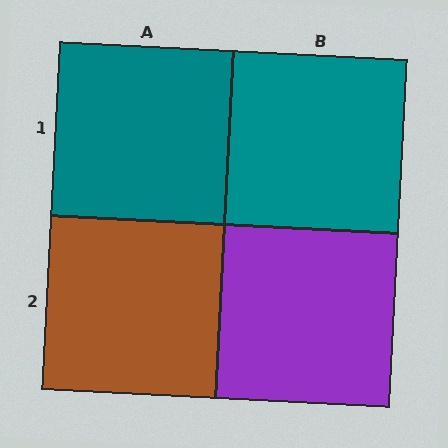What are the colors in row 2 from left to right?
Brown, purple.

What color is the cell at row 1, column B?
Teal.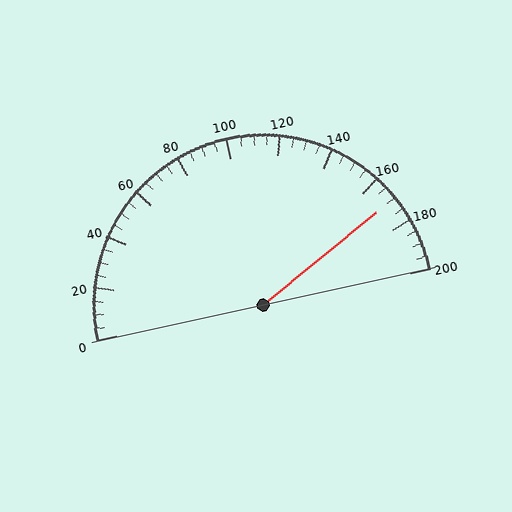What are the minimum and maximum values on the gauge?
The gauge ranges from 0 to 200.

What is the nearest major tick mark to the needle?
The nearest major tick mark is 160.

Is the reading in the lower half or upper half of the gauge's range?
The reading is in the upper half of the range (0 to 200).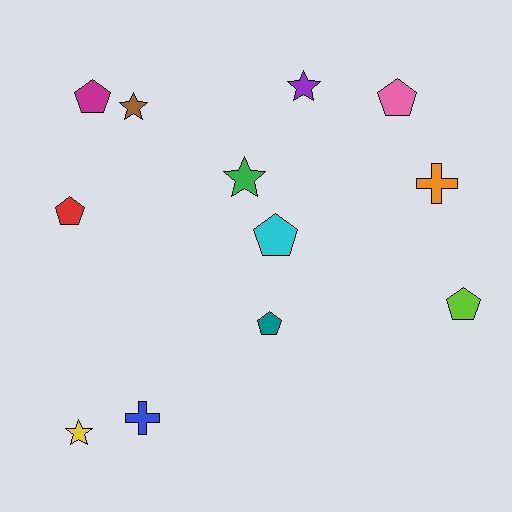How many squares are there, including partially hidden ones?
There are no squares.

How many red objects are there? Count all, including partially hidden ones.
There is 1 red object.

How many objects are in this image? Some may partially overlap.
There are 12 objects.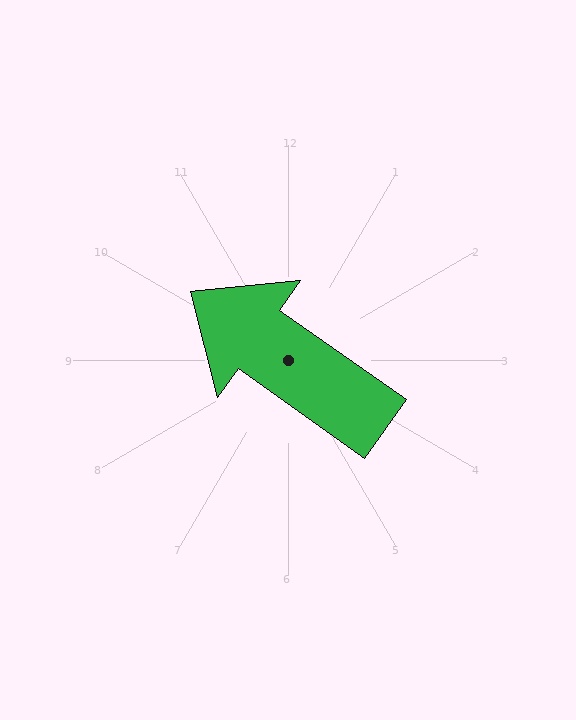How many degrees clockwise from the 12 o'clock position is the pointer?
Approximately 305 degrees.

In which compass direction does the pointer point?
Northwest.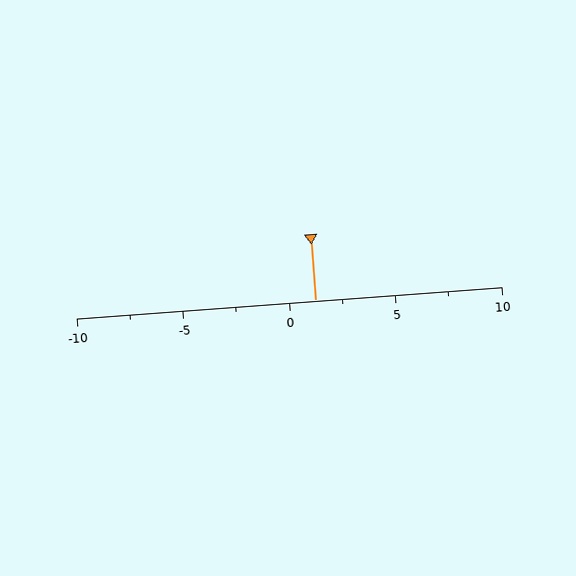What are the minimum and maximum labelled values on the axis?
The axis runs from -10 to 10.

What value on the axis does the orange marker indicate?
The marker indicates approximately 1.2.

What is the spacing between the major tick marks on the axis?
The major ticks are spaced 5 apart.